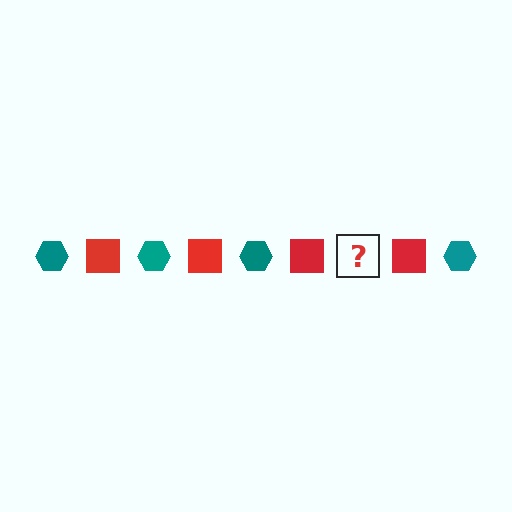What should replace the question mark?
The question mark should be replaced with a teal hexagon.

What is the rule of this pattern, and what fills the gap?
The rule is that the pattern alternates between teal hexagon and red square. The gap should be filled with a teal hexagon.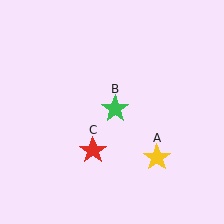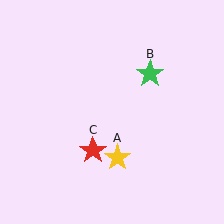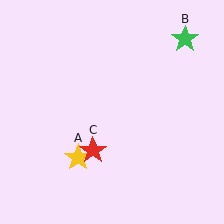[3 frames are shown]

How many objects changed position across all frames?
2 objects changed position: yellow star (object A), green star (object B).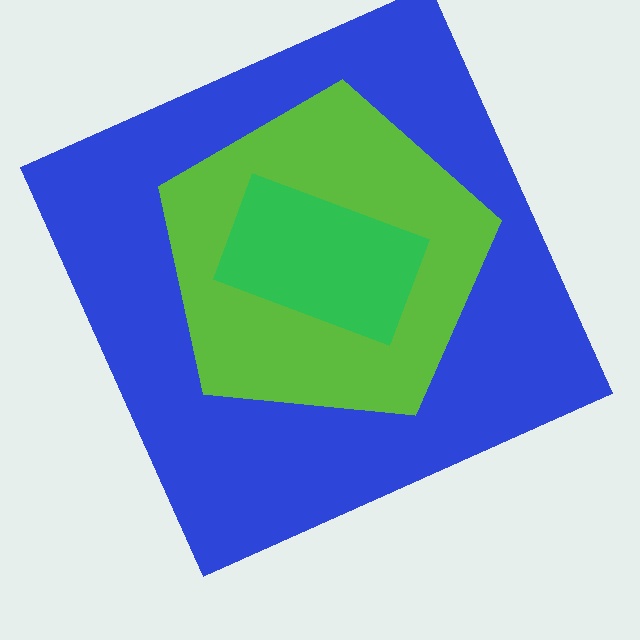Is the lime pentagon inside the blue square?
Yes.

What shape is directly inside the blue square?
The lime pentagon.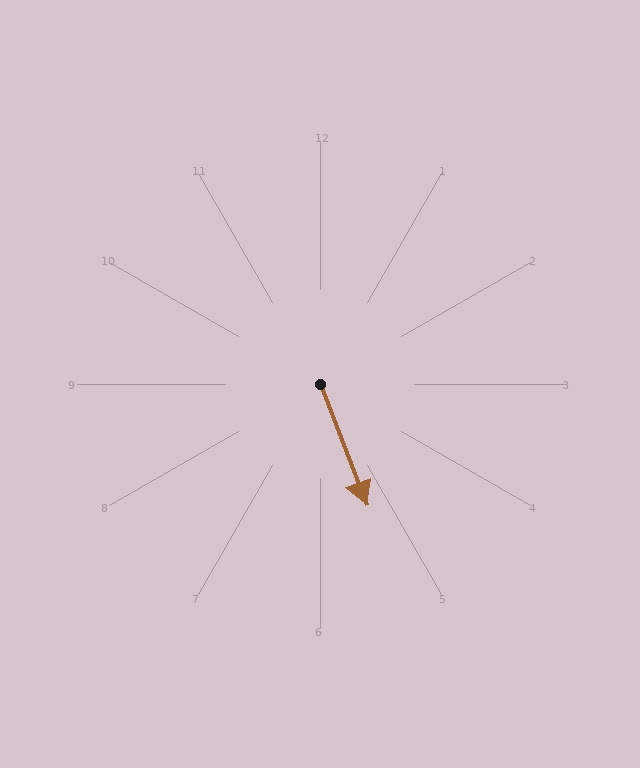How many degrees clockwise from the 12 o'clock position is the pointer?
Approximately 159 degrees.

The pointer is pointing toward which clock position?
Roughly 5 o'clock.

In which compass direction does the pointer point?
South.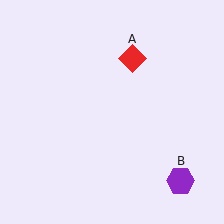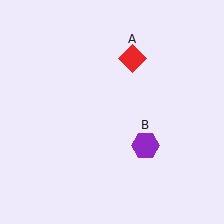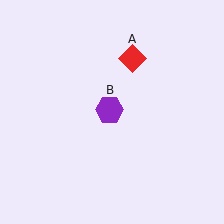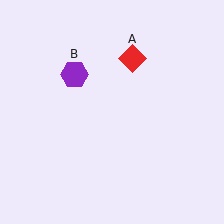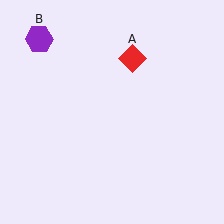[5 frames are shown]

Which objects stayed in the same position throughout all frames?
Red diamond (object A) remained stationary.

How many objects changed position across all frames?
1 object changed position: purple hexagon (object B).